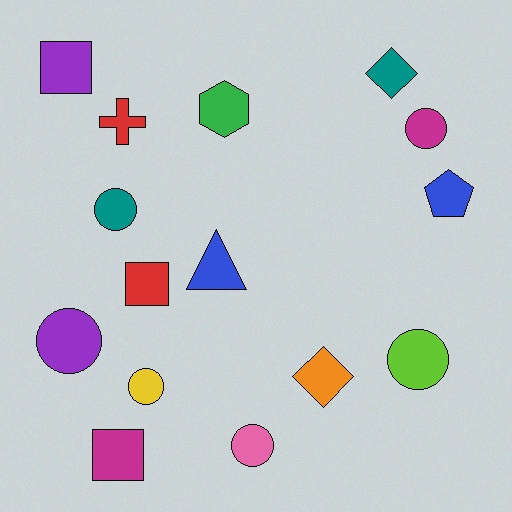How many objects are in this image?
There are 15 objects.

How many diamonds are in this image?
There are 2 diamonds.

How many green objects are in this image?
There is 1 green object.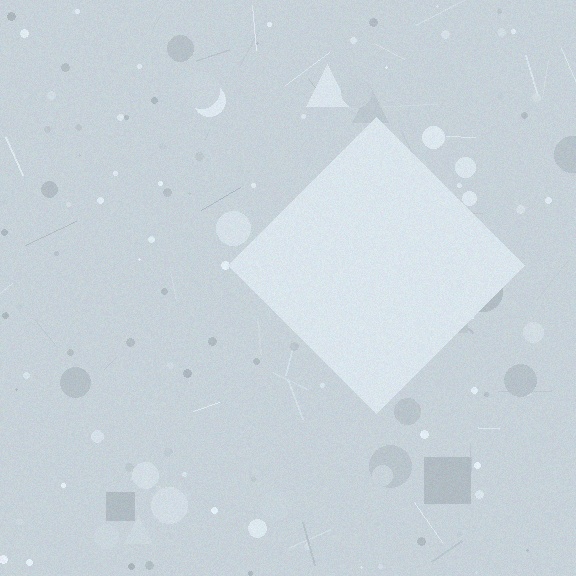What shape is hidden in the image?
A diamond is hidden in the image.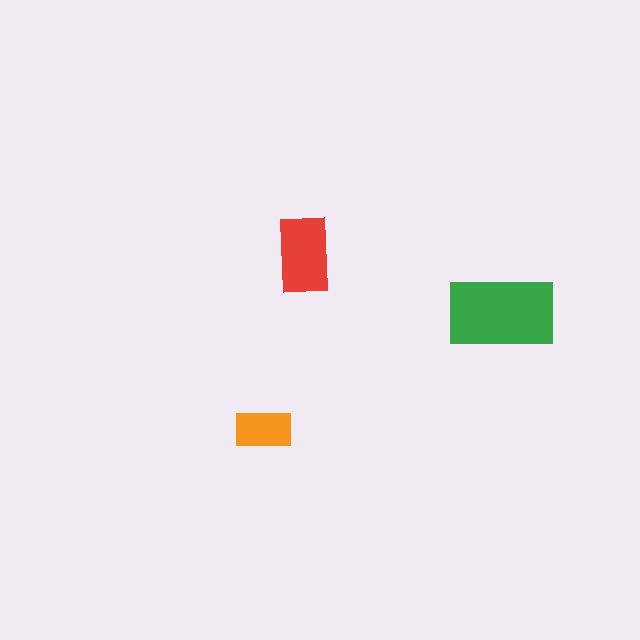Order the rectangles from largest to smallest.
the green one, the red one, the orange one.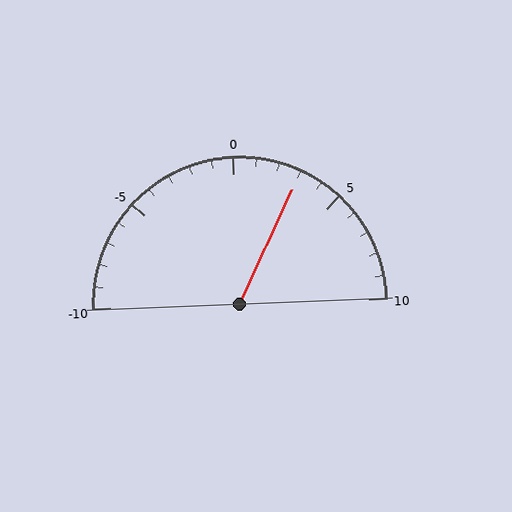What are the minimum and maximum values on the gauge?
The gauge ranges from -10 to 10.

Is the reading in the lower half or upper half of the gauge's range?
The reading is in the upper half of the range (-10 to 10).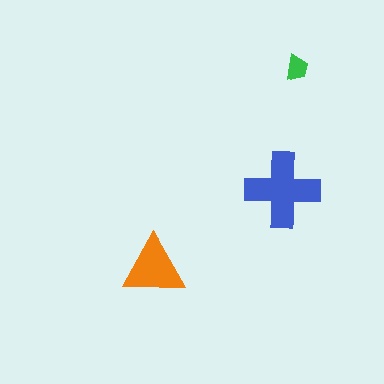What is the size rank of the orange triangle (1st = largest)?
2nd.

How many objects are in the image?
There are 3 objects in the image.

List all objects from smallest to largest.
The green trapezoid, the orange triangle, the blue cross.